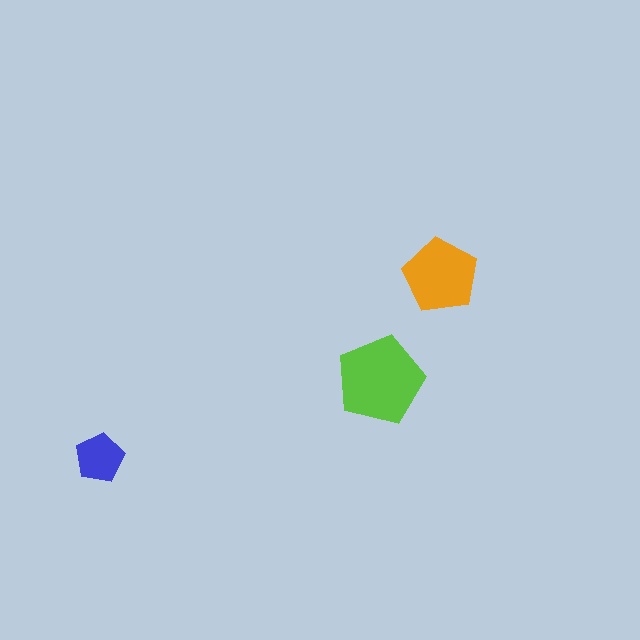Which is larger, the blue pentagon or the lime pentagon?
The lime one.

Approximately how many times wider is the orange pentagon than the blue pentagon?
About 1.5 times wider.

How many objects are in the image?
There are 3 objects in the image.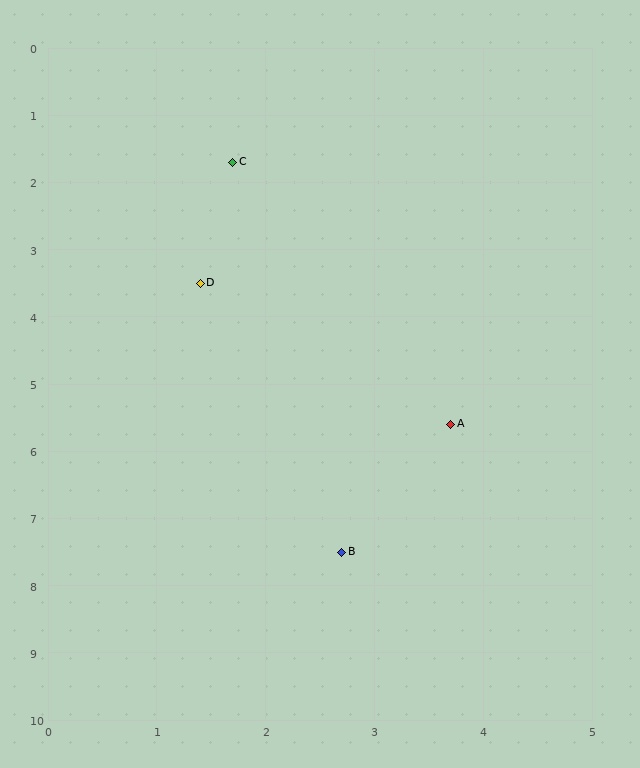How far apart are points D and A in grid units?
Points D and A are about 3.1 grid units apart.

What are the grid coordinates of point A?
Point A is at approximately (3.7, 5.6).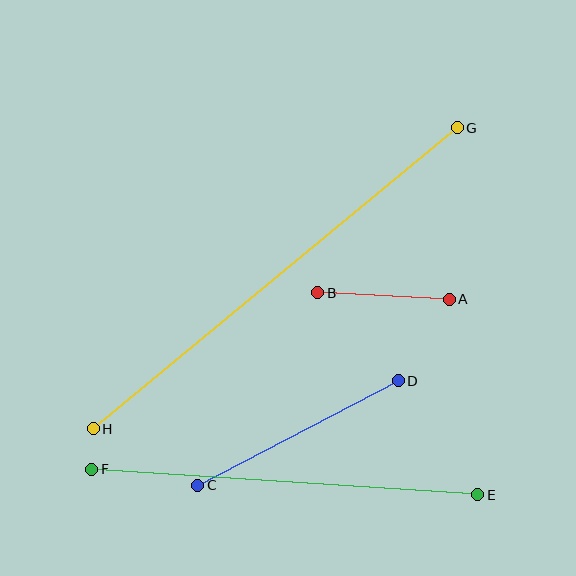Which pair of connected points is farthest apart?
Points G and H are farthest apart.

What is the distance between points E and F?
The distance is approximately 386 pixels.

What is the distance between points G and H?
The distance is approximately 472 pixels.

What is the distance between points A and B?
The distance is approximately 132 pixels.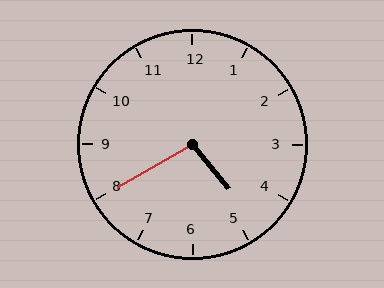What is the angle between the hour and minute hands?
Approximately 100 degrees.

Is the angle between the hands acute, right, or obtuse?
It is obtuse.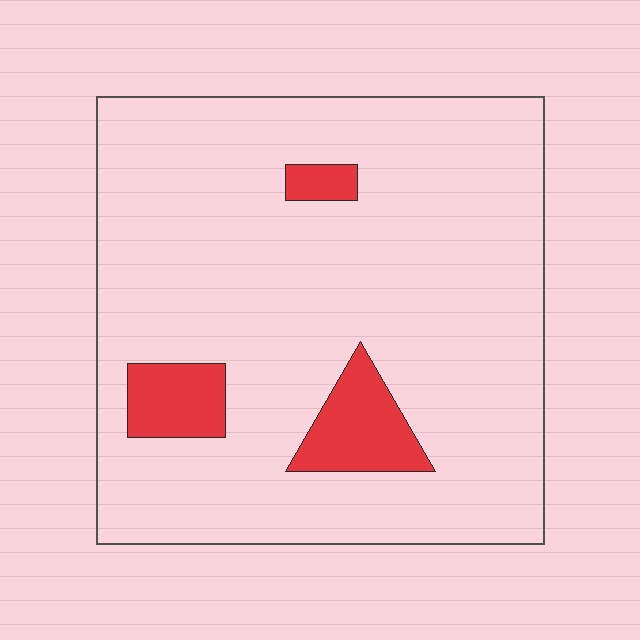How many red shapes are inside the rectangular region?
3.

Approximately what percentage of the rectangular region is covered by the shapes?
Approximately 10%.